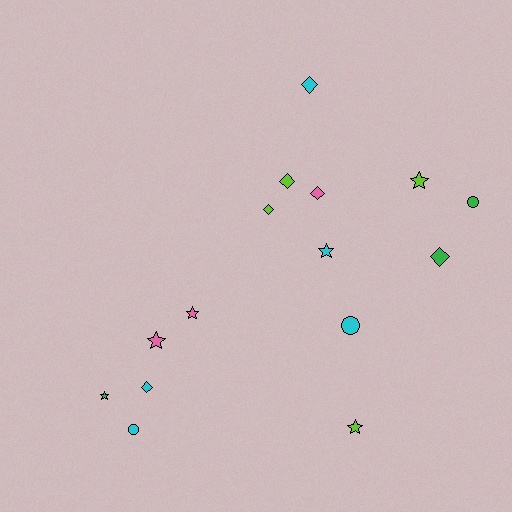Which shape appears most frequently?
Star, with 6 objects.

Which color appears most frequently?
Cyan, with 5 objects.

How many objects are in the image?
There are 15 objects.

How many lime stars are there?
There are 2 lime stars.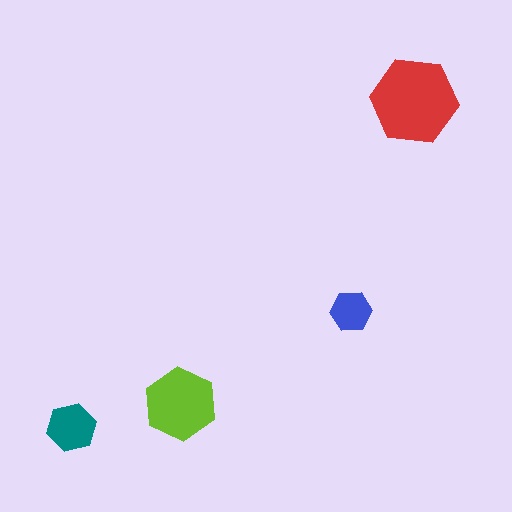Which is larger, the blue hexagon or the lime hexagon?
The lime one.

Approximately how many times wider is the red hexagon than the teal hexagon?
About 2 times wider.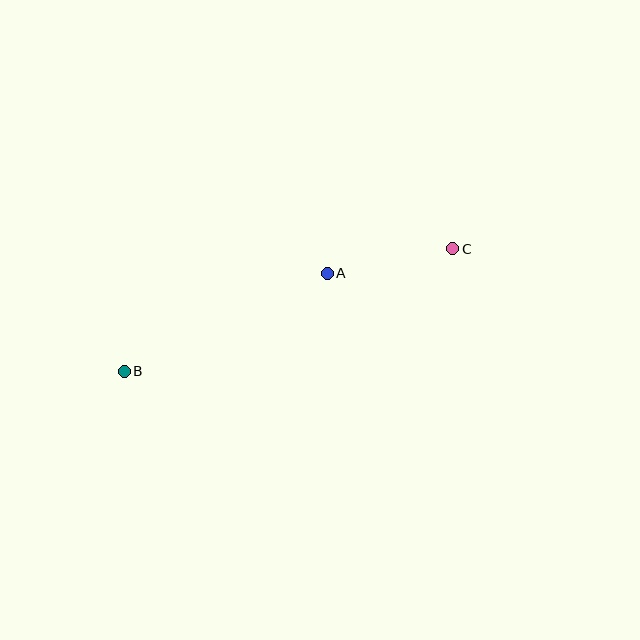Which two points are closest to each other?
Points A and C are closest to each other.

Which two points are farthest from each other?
Points B and C are farthest from each other.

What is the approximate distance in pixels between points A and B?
The distance between A and B is approximately 225 pixels.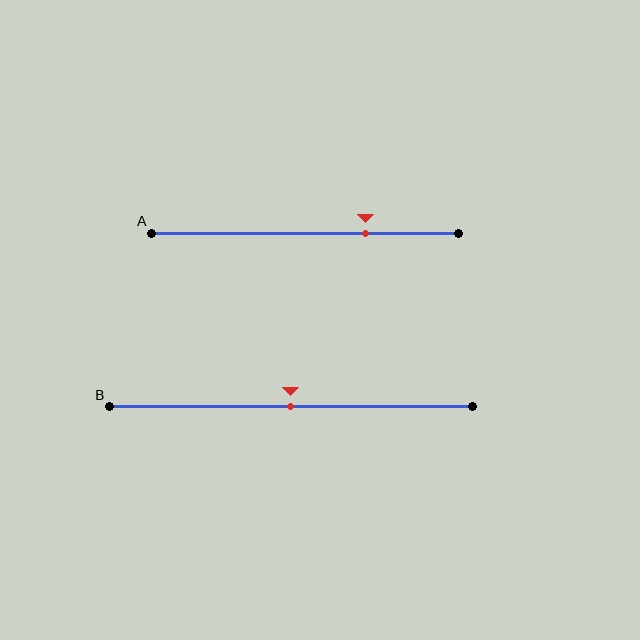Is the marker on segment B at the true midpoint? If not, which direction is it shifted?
Yes, the marker on segment B is at the true midpoint.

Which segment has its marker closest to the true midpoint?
Segment B has its marker closest to the true midpoint.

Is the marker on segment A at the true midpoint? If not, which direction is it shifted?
No, the marker on segment A is shifted to the right by about 20% of the segment length.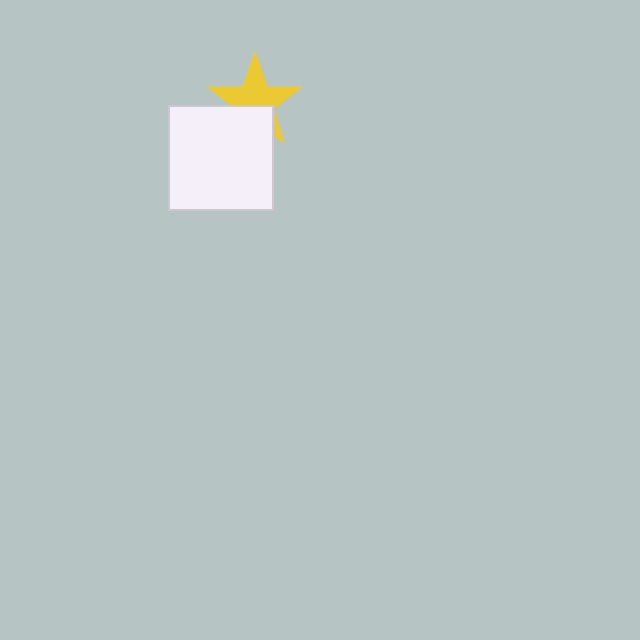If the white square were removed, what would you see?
You would see the complete yellow star.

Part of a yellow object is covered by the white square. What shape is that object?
It is a star.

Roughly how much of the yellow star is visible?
Most of it is visible (roughly 66%).